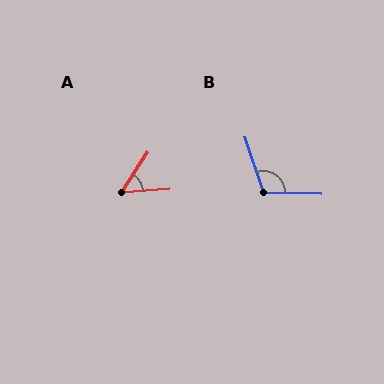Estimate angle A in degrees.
Approximately 52 degrees.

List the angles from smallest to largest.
A (52°), B (110°).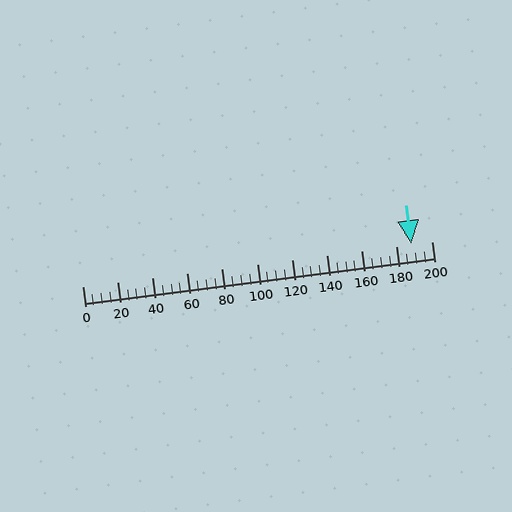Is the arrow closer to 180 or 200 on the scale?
The arrow is closer to 180.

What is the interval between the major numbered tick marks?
The major tick marks are spaced 20 units apart.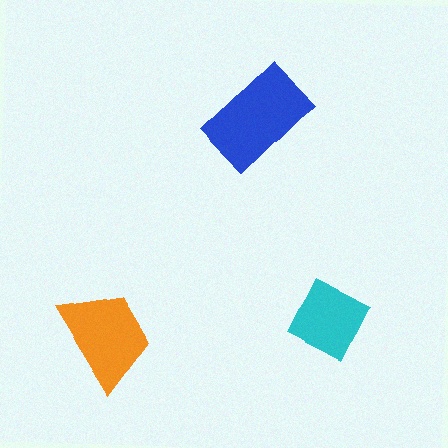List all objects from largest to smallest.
The blue rectangle, the orange trapezoid, the cyan diamond.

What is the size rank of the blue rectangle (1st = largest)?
1st.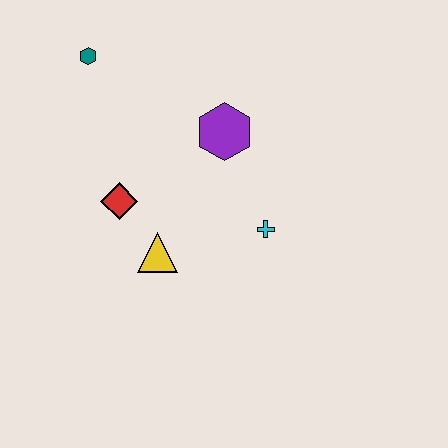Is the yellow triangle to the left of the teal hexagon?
No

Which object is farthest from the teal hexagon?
The cyan cross is farthest from the teal hexagon.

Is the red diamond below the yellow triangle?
No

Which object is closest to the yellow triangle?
The red diamond is closest to the yellow triangle.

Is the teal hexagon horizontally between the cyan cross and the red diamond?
No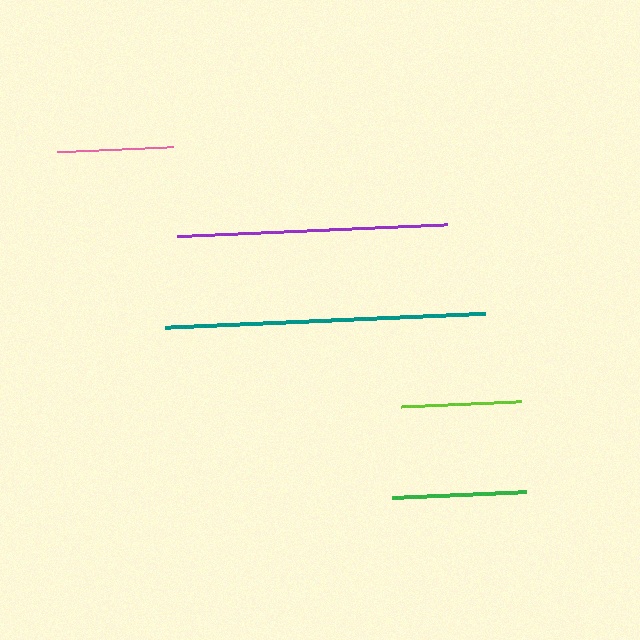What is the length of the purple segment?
The purple segment is approximately 270 pixels long.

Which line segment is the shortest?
The pink line is the shortest at approximately 116 pixels.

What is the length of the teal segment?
The teal segment is approximately 320 pixels long.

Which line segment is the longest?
The teal line is the longest at approximately 320 pixels.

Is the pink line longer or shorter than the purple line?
The purple line is longer than the pink line.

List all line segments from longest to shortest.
From longest to shortest: teal, purple, green, lime, pink.